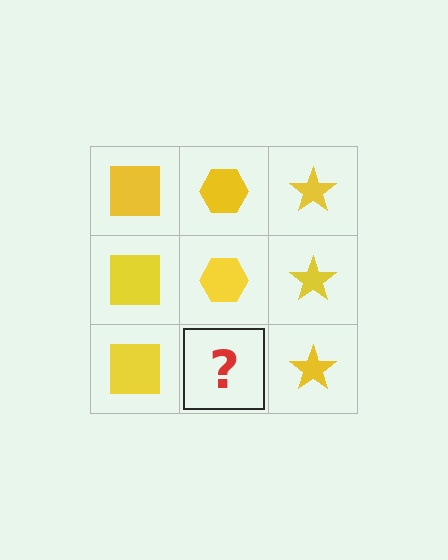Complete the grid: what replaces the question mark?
The question mark should be replaced with a yellow hexagon.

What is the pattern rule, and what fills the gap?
The rule is that each column has a consistent shape. The gap should be filled with a yellow hexagon.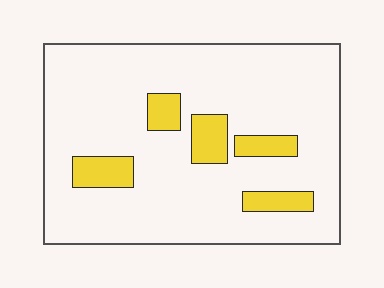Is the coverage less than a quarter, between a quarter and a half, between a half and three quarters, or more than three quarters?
Less than a quarter.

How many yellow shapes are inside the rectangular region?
5.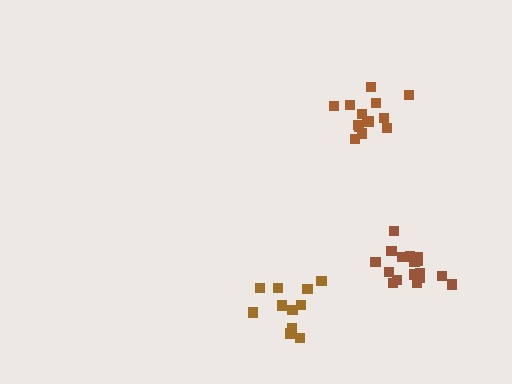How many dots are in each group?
Group 1: 11 dots, Group 2: 14 dots, Group 3: 17 dots (42 total).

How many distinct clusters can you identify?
There are 3 distinct clusters.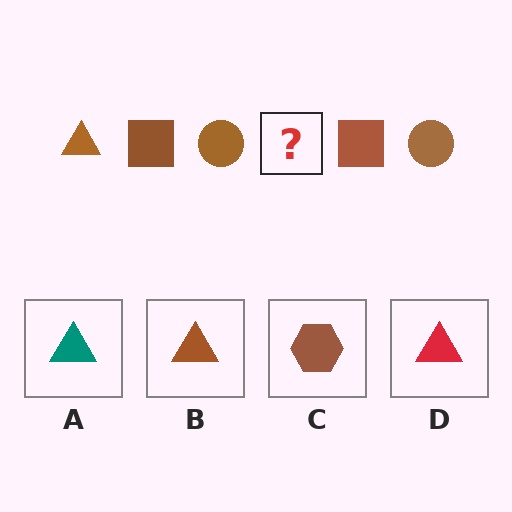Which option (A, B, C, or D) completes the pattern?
B.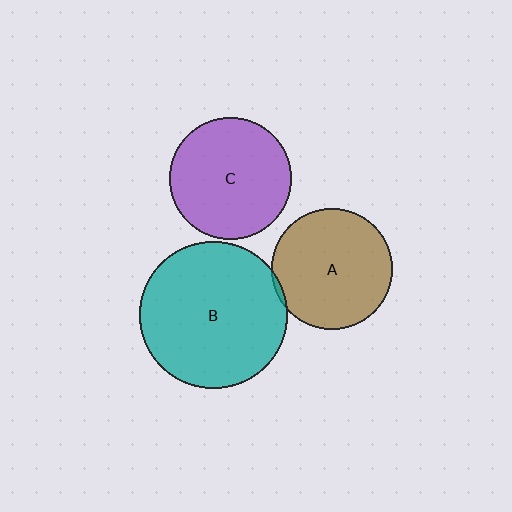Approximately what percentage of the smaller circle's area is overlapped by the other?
Approximately 5%.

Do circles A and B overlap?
Yes.